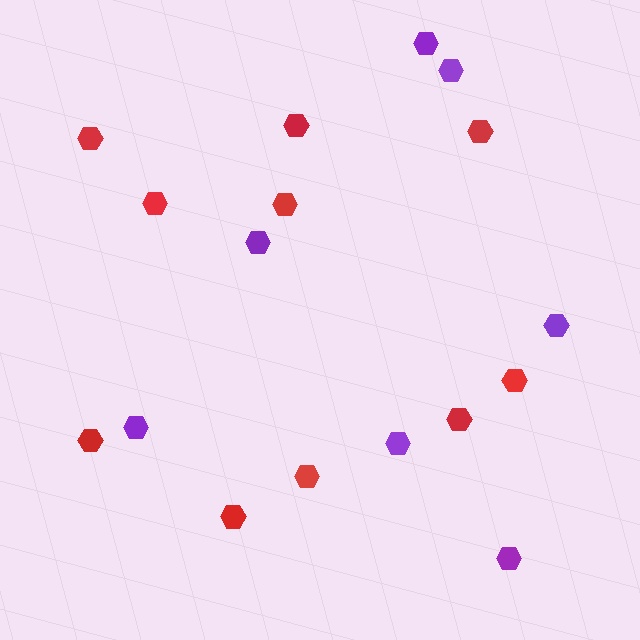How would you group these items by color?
There are 2 groups: one group of purple hexagons (7) and one group of red hexagons (10).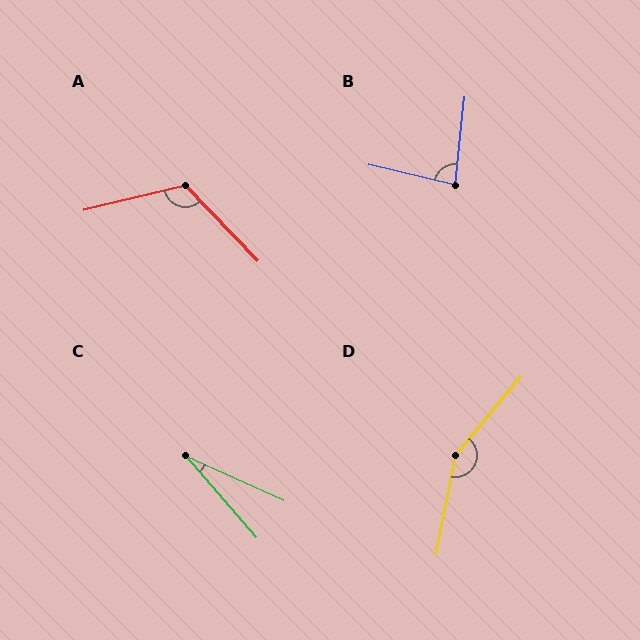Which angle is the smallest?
C, at approximately 25 degrees.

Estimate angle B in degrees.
Approximately 83 degrees.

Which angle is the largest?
D, at approximately 151 degrees.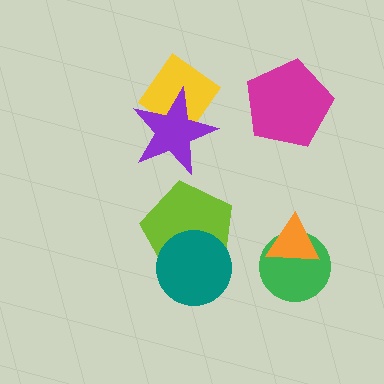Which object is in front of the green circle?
The orange triangle is in front of the green circle.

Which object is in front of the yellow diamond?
The purple star is in front of the yellow diamond.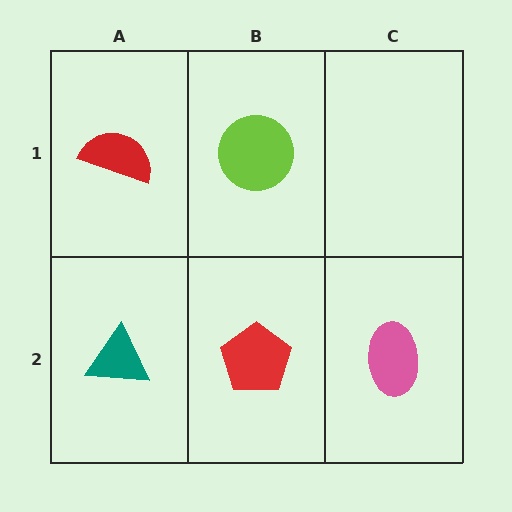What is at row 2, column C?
A pink ellipse.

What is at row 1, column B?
A lime circle.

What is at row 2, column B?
A red pentagon.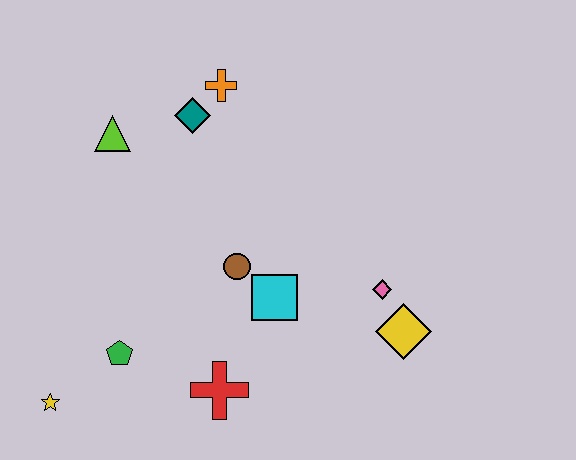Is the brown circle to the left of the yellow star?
No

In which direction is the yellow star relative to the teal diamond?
The yellow star is below the teal diamond.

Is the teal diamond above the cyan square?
Yes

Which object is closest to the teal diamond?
The orange cross is closest to the teal diamond.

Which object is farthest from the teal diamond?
The yellow star is farthest from the teal diamond.